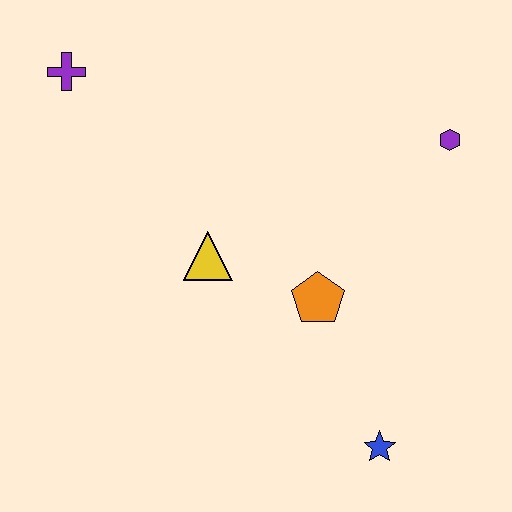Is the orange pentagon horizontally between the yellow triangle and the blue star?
Yes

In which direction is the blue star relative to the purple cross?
The blue star is below the purple cross.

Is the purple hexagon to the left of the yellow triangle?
No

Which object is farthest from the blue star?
The purple cross is farthest from the blue star.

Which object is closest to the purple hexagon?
The orange pentagon is closest to the purple hexagon.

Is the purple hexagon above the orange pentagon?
Yes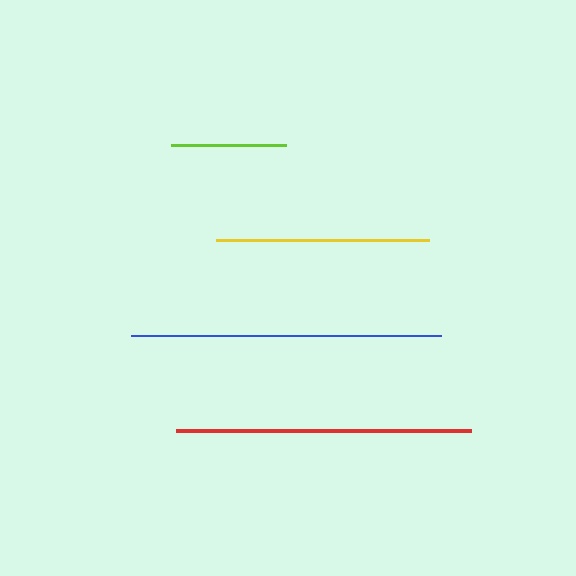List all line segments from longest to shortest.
From longest to shortest: blue, red, yellow, lime.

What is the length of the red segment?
The red segment is approximately 295 pixels long.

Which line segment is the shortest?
The lime line is the shortest at approximately 115 pixels.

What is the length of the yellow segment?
The yellow segment is approximately 213 pixels long.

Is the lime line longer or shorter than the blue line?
The blue line is longer than the lime line.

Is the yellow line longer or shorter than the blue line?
The blue line is longer than the yellow line.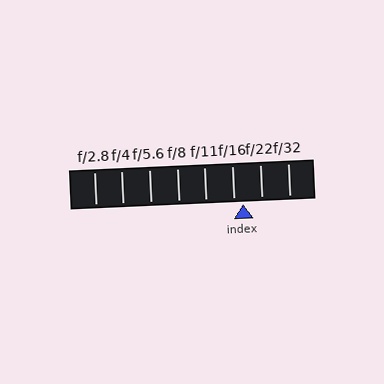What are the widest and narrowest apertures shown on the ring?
The widest aperture shown is f/2.8 and the narrowest is f/32.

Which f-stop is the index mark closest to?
The index mark is closest to f/16.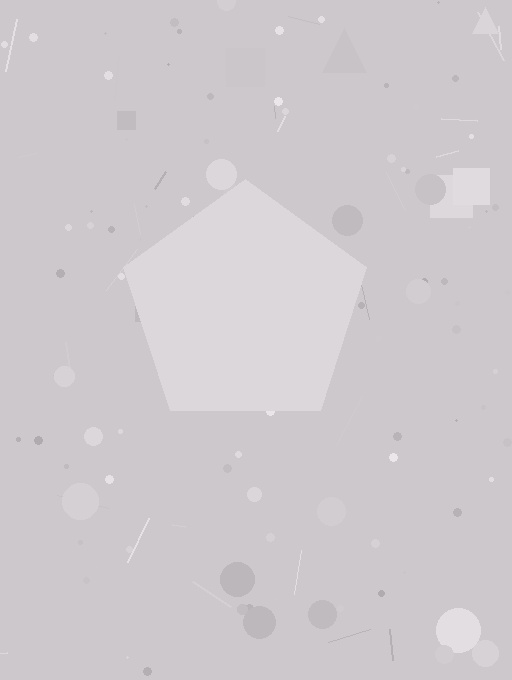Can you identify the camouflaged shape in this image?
The camouflaged shape is a pentagon.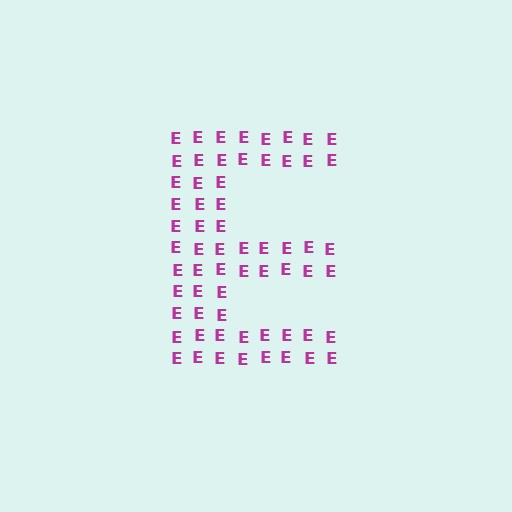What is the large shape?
The large shape is the letter E.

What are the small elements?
The small elements are letter E's.